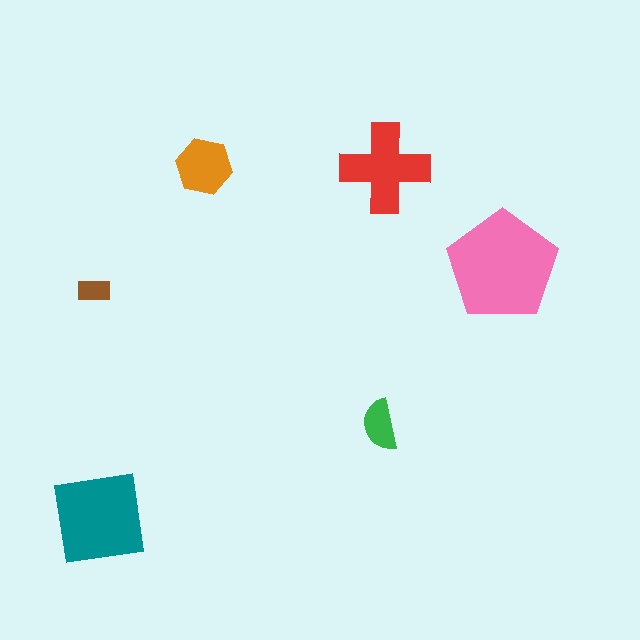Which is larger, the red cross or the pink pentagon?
The pink pentagon.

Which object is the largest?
The pink pentagon.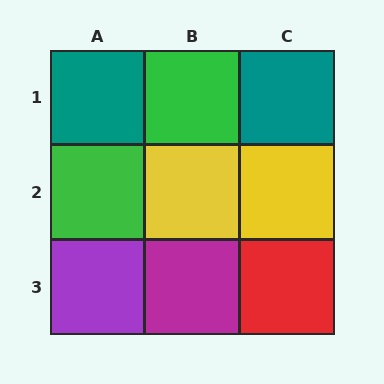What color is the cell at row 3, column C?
Red.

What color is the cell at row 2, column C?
Yellow.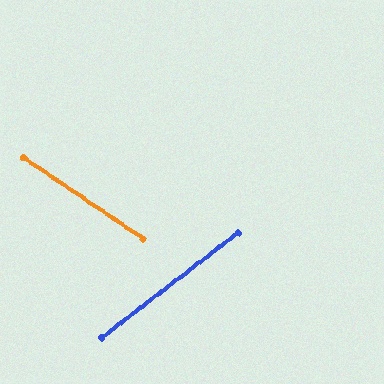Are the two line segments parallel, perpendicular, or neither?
Neither parallel nor perpendicular — they differ by about 72°.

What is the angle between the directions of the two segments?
Approximately 72 degrees.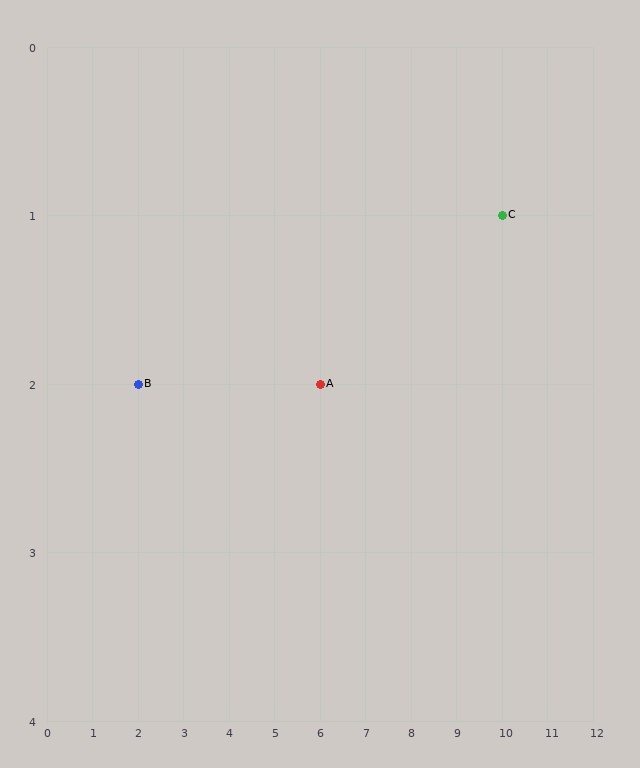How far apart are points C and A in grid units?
Points C and A are 4 columns and 1 row apart (about 4.1 grid units diagonally).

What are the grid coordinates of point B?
Point B is at grid coordinates (2, 2).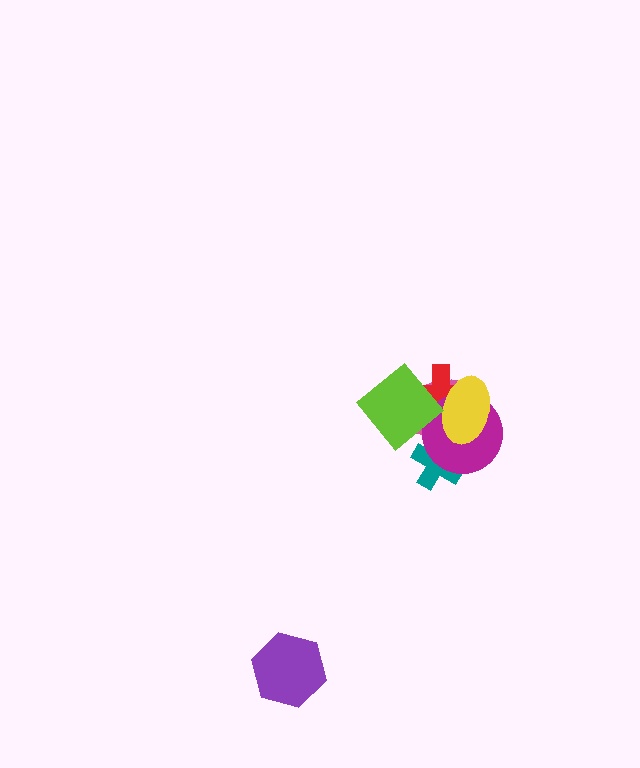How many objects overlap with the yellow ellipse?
4 objects overlap with the yellow ellipse.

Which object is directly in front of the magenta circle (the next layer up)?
The yellow ellipse is directly in front of the magenta circle.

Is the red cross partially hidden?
Yes, it is partially covered by another shape.